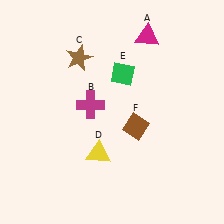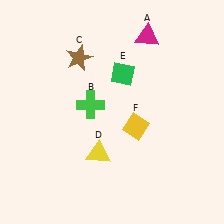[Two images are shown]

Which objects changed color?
B changed from magenta to green. F changed from brown to yellow.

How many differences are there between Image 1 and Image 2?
There are 2 differences between the two images.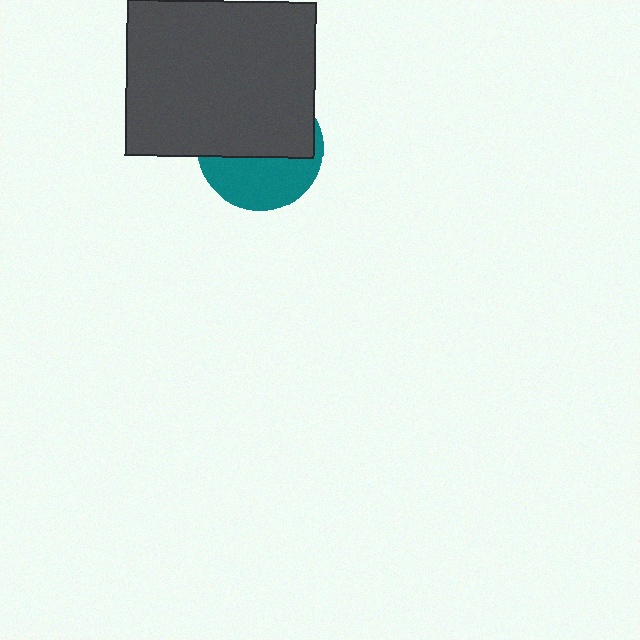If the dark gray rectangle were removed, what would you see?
You would see the complete teal circle.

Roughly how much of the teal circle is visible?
A small part of it is visible (roughly 42%).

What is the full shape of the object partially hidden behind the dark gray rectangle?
The partially hidden object is a teal circle.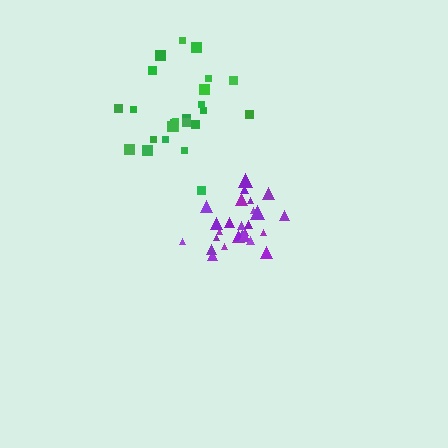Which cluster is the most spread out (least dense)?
Green.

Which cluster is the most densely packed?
Purple.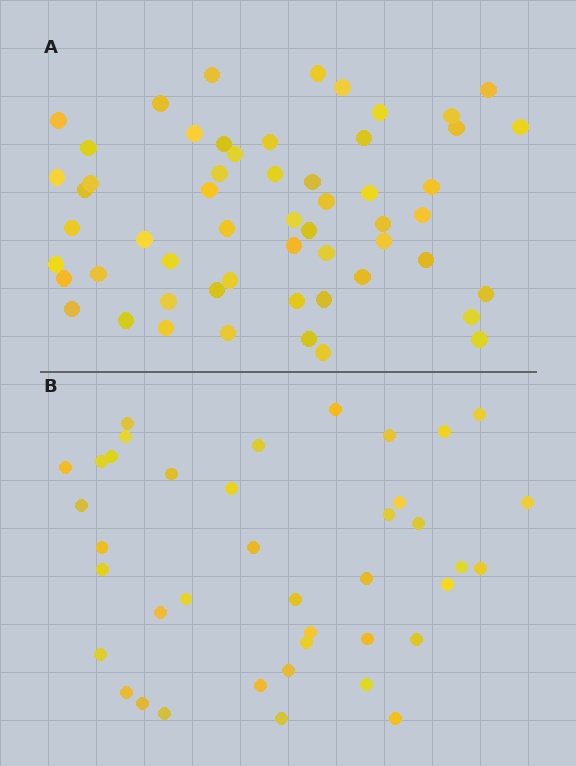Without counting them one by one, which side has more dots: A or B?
Region A (the top region) has more dots.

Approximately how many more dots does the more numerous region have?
Region A has approximately 15 more dots than region B.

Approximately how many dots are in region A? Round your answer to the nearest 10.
About 60 dots. (The exact count is 56, which rounds to 60.)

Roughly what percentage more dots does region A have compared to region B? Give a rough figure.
About 40% more.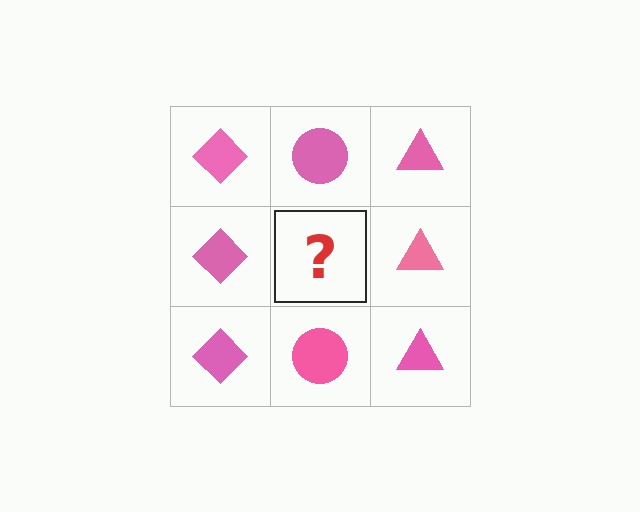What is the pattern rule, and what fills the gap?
The rule is that each column has a consistent shape. The gap should be filled with a pink circle.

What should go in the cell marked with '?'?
The missing cell should contain a pink circle.